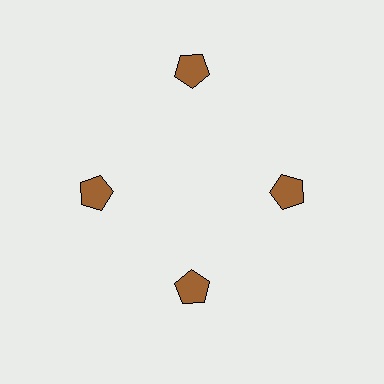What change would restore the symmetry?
The symmetry would be restored by moving it inward, back onto the ring so that all 4 pentagons sit at equal angles and equal distance from the center.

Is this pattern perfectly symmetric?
No. The 4 brown pentagons are arranged in a ring, but one element near the 12 o'clock position is pushed outward from the center, breaking the 4-fold rotational symmetry.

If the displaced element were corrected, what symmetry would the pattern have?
It would have 4-fold rotational symmetry — the pattern would map onto itself every 90 degrees.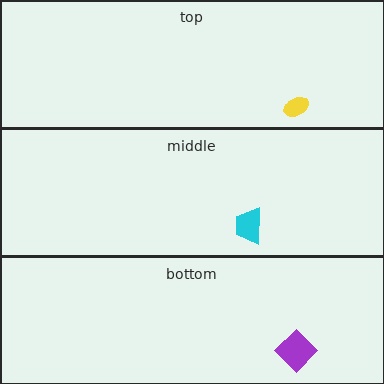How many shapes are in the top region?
1.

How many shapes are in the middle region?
1.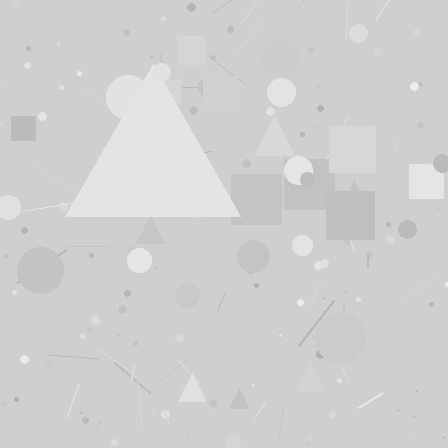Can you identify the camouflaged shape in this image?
The camouflaged shape is a triangle.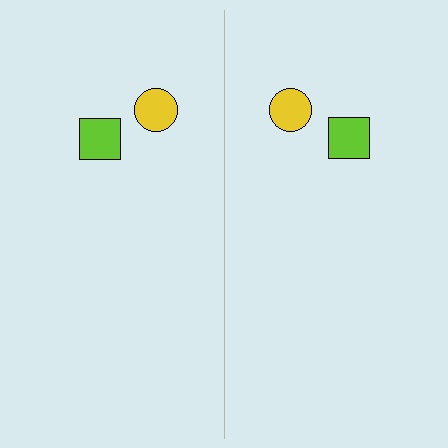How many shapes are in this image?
There are 4 shapes in this image.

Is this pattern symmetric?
Yes, this pattern has bilateral (reflection) symmetry.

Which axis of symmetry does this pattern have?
The pattern has a vertical axis of symmetry running through the center of the image.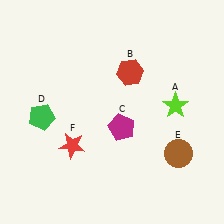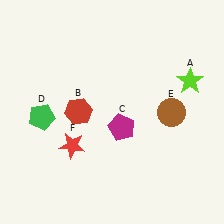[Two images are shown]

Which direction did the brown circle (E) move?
The brown circle (E) moved up.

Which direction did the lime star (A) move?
The lime star (A) moved up.